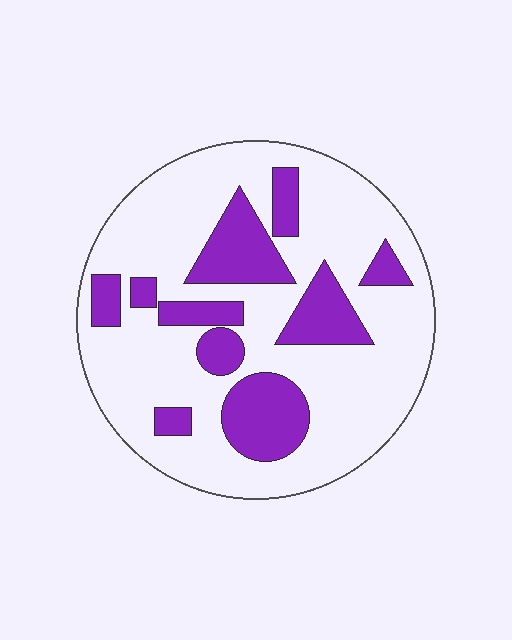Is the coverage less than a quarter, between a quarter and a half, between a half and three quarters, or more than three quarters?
Between a quarter and a half.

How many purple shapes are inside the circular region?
10.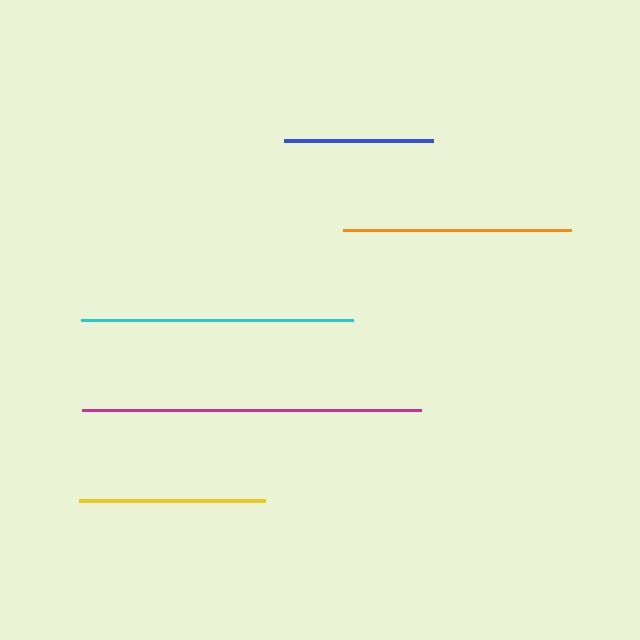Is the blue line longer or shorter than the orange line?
The orange line is longer than the blue line.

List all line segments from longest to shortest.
From longest to shortest: magenta, cyan, orange, yellow, blue.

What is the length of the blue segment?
The blue segment is approximately 149 pixels long.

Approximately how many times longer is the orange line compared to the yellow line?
The orange line is approximately 1.2 times the length of the yellow line.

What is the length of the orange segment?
The orange segment is approximately 228 pixels long.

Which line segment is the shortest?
The blue line is the shortest at approximately 149 pixels.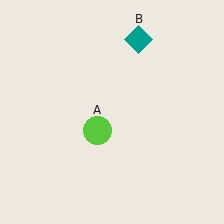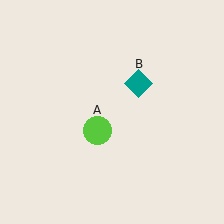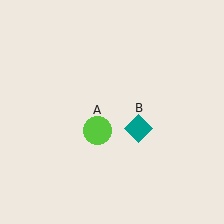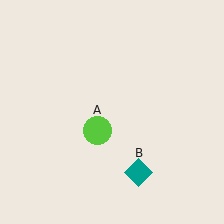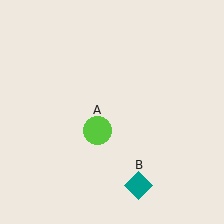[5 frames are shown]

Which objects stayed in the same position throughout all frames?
Lime circle (object A) remained stationary.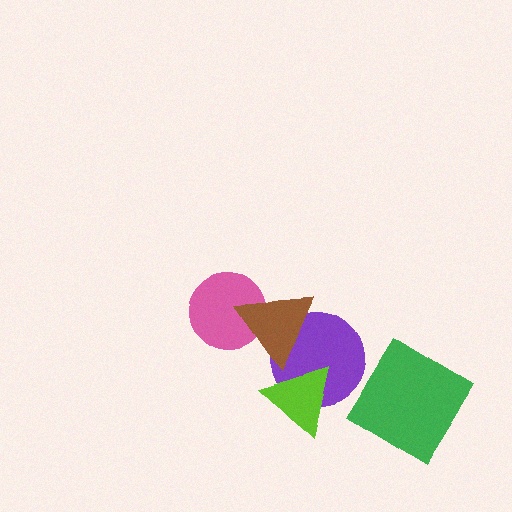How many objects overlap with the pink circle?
1 object overlaps with the pink circle.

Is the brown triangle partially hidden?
No, no other shape covers it.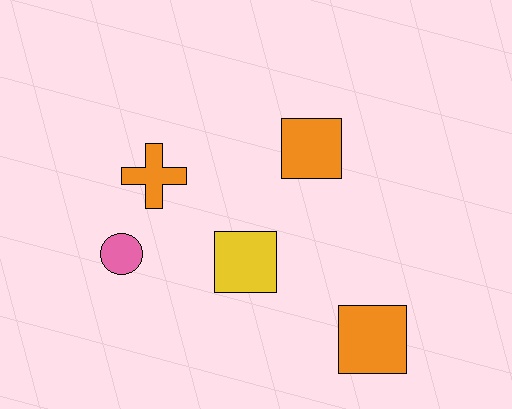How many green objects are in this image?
There are no green objects.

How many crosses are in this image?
There is 1 cross.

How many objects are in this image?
There are 5 objects.